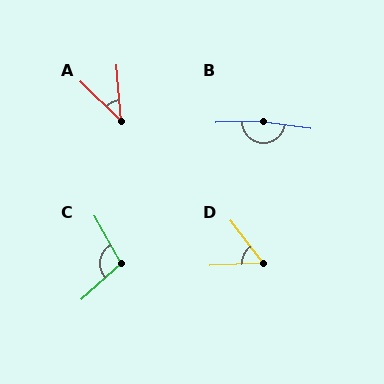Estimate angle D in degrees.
Approximately 55 degrees.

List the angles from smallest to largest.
A (41°), D (55°), C (103°), B (170°).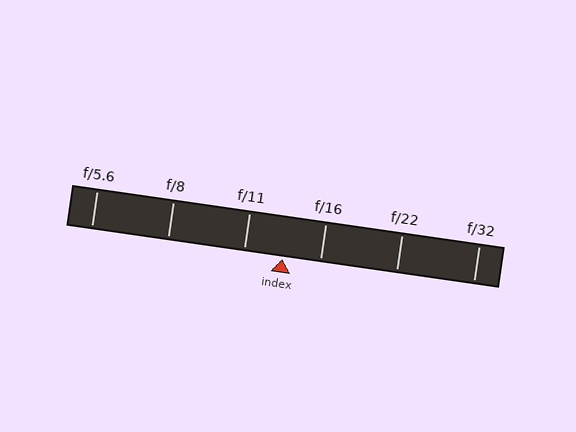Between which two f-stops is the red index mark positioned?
The index mark is between f/11 and f/16.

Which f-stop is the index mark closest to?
The index mark is closest to f/16.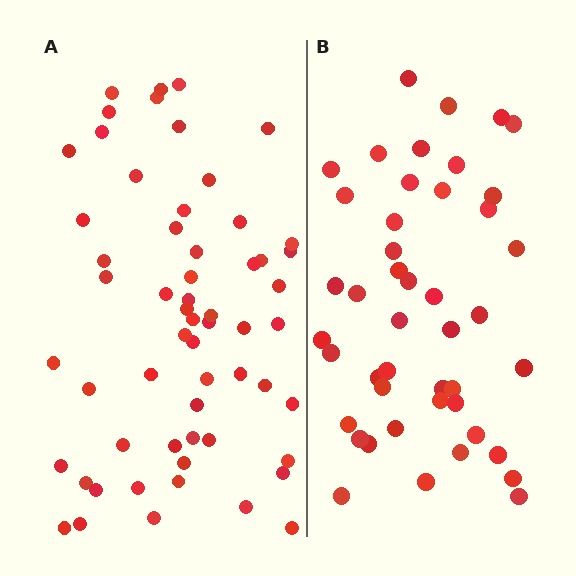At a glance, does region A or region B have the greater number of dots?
Region A (the left region) has more dots.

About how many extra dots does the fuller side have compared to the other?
Region A has approximately 15 more dots than region B.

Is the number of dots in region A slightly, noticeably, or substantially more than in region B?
Region A has noticeably more, but not dramatically so. The ratio is roughly 1.3 to 1.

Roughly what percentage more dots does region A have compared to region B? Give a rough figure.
About 30% more.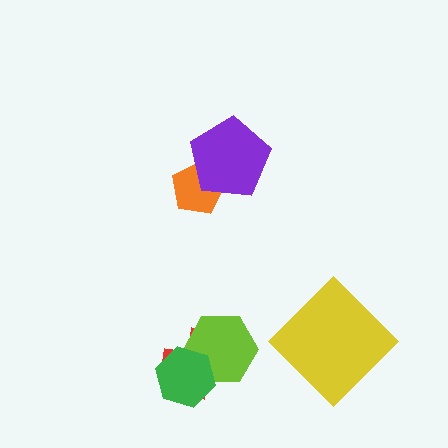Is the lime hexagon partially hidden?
Yes, it is partially covered by another shape.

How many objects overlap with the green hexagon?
2 objects overlap with the green hexagon.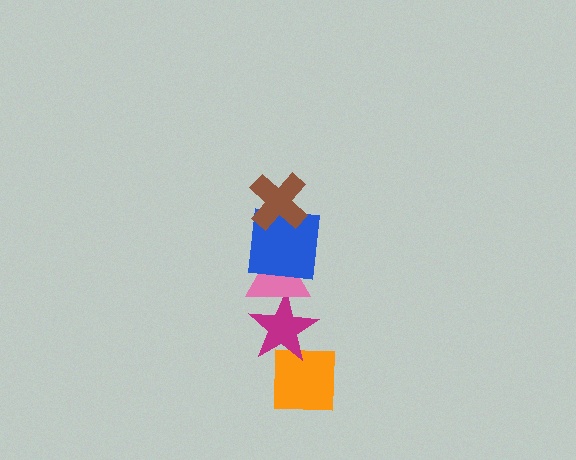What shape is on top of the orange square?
The magenta star is on top of the orange square.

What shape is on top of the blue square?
The brown cross is on top of the blue square.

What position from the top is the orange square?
The orange square is 5th from the top.